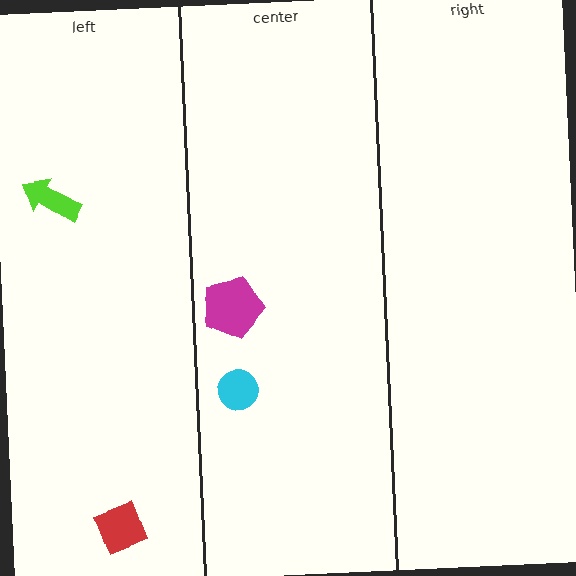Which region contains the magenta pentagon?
The center region.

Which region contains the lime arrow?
The left region.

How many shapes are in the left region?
2.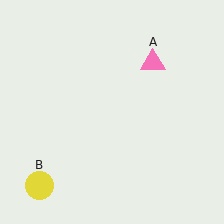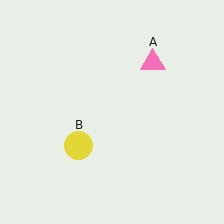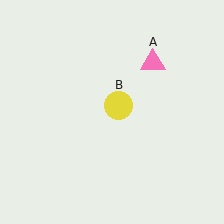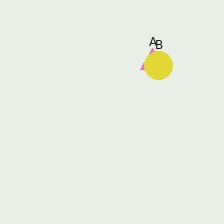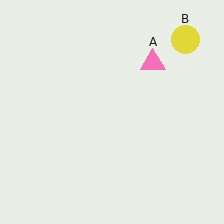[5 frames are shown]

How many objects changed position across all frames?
1 object changed position: yellow circle (object B).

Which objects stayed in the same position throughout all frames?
Pink triangle (object A) remained stationary.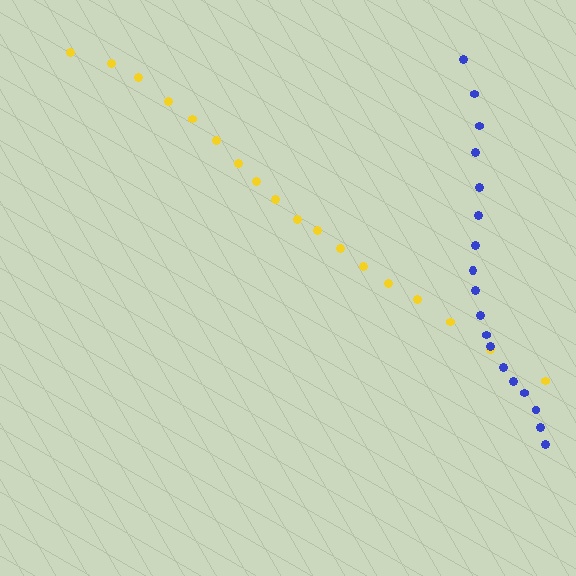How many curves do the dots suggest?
There are 2 distinct paths.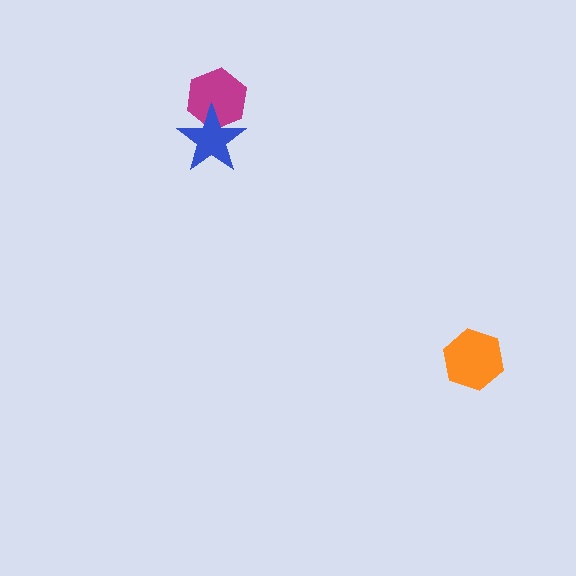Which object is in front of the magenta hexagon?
The blue star is in front of the magenta hexagon.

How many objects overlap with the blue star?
1 object overlaps with the blue star.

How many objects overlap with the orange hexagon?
0 objects overlap with the orange hexagon.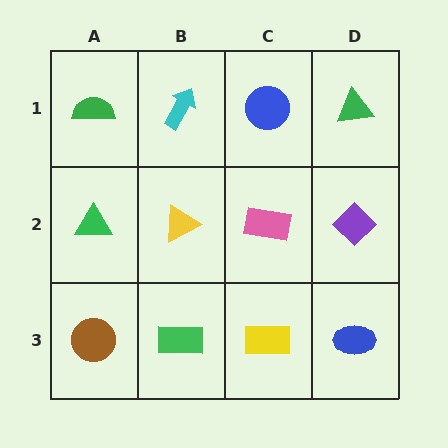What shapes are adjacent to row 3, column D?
A purple diamond (row 2, column D), a yellow rectangle (row 3, column C).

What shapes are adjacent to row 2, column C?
A blue circle (row 1, column C), a yellow rectangle (row 3, column C), a yellow triangle (row 2, column B), a purple diamond (row 2, column D).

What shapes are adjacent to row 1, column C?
A pink rectangle (row 2, column C), a cyan arrow (row 1, column B), a green triangle (row 1, column D).